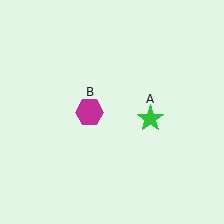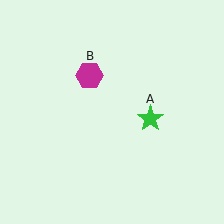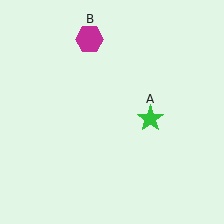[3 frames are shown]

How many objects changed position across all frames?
1 object changed position: magenta hexagon (object B).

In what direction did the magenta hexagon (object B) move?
The magenta hexagon (object B) moved up.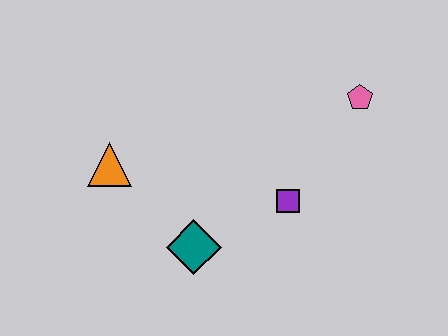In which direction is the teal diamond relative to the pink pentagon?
The teal diamond is to the left of the pink pentagon.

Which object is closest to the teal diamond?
The purple square is closest to the teal diamond.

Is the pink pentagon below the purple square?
No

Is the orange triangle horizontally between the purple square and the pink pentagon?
No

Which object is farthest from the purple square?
The orange triangle is farthest from the purple square.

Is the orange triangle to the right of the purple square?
No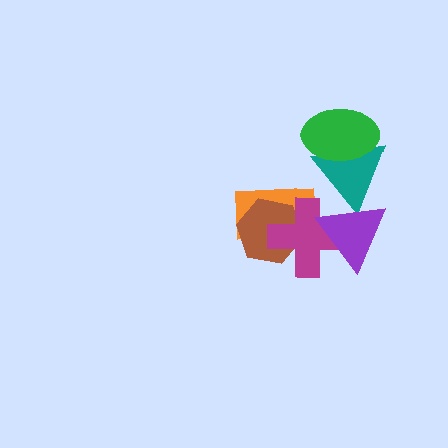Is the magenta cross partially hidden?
Yes, it is partially covered by another shape.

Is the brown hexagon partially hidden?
Yes, it is partially covered by another shape.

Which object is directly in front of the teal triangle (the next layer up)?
The green ellipse is directly in front of the teal triangle.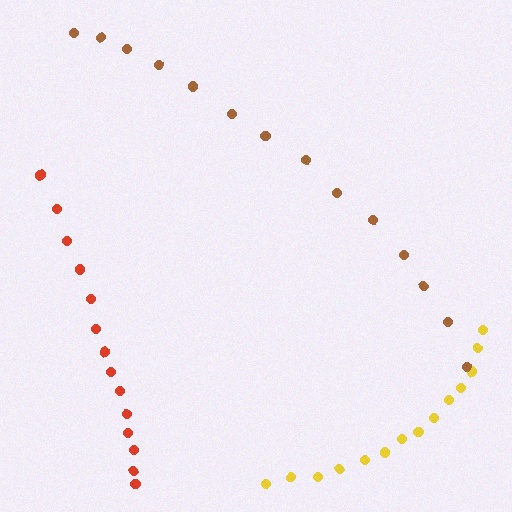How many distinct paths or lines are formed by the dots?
There are 3 distinct paths.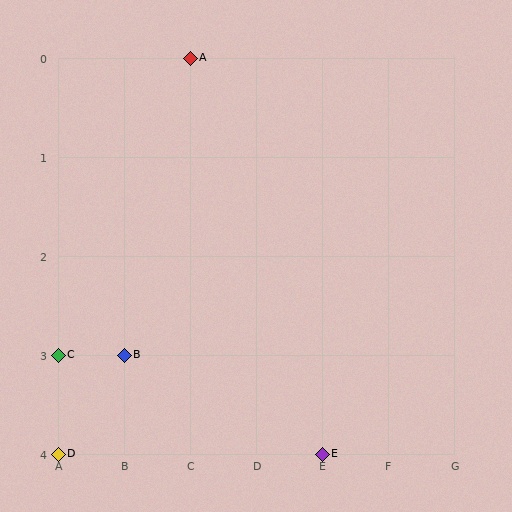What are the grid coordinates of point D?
Point D is at grid coordinates (A, 4).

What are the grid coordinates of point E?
Point E is at grid coordinates (E, 4).